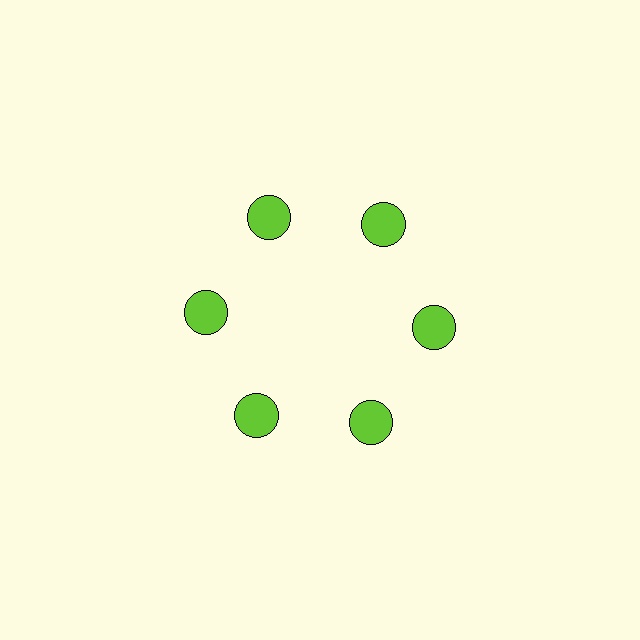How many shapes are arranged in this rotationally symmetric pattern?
There are 6 shapes, arranged in 6 groups of 1.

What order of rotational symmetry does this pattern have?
This pattern has 6-fold rotational symmetry.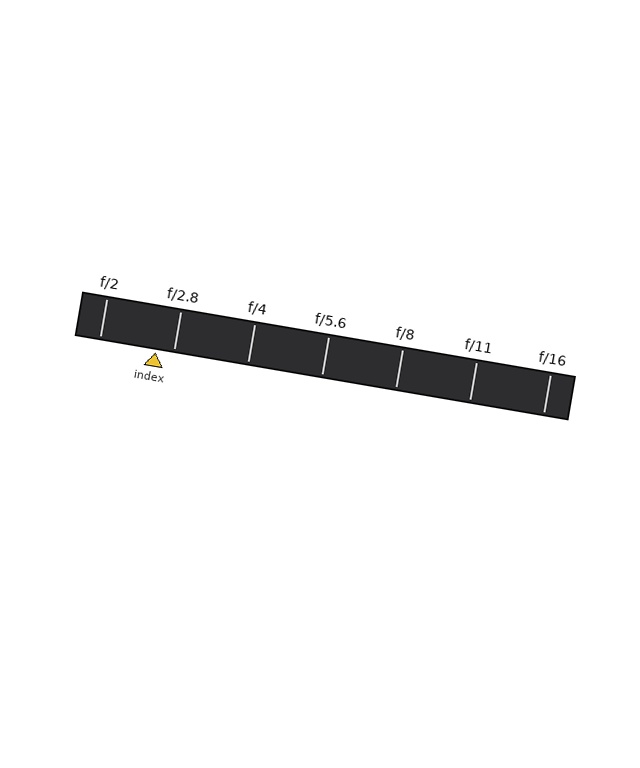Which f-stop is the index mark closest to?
The index mark is closest to f/2.8.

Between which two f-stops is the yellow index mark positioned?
The index mark is between f/2 and f/2.8.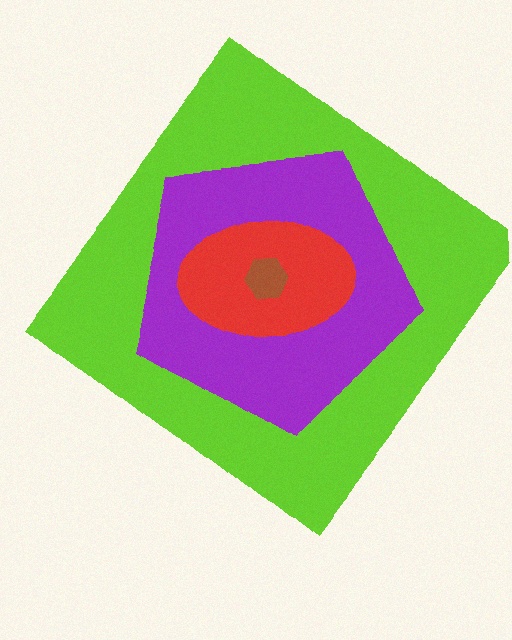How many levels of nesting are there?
4.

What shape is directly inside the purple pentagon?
The red ellipse.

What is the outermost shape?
The lime diamond.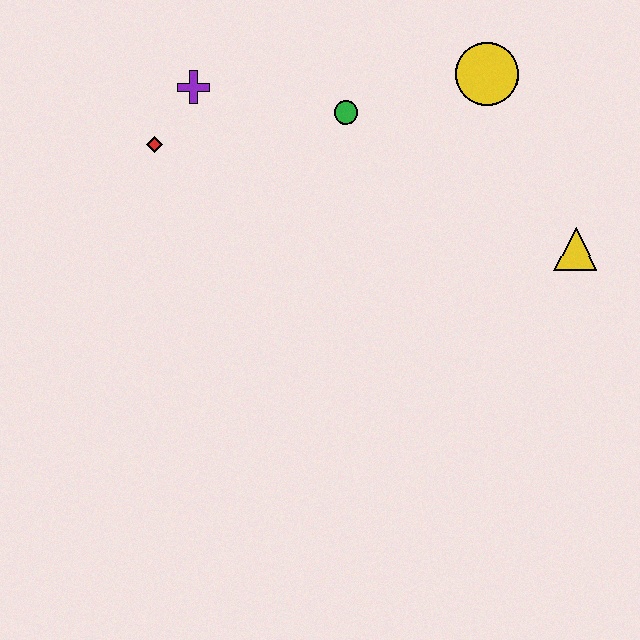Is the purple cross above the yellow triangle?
Yes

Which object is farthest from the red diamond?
The yellow triangle is farthest from the red diamond.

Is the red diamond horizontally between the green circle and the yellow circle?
No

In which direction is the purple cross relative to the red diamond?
The purple cross is above the red diamond.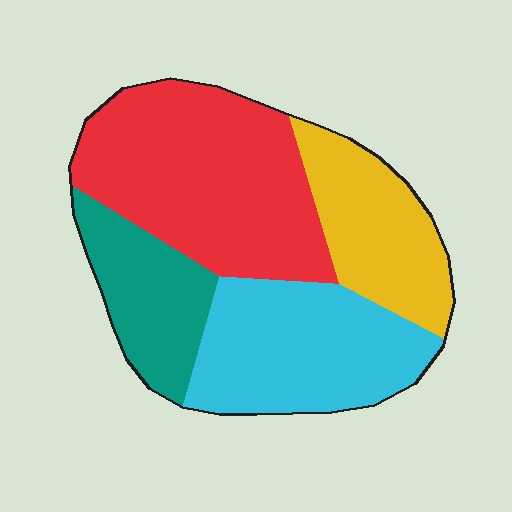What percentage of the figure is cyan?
Cyan covers 27% of the figure.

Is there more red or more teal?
Red.